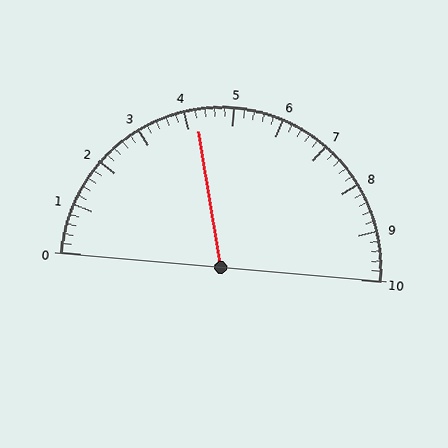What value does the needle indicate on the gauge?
The needle indicates approximately 4.2.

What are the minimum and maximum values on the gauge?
The gauge ranges from 0 to 10.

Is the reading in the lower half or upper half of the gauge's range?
The reading is in the lower half of the range (0 to 10).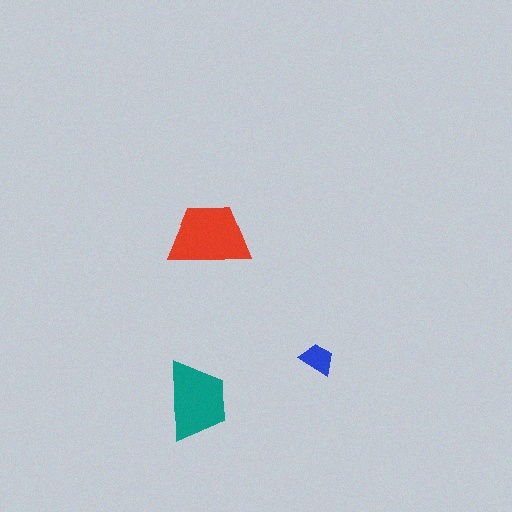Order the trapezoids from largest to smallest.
the red one, the teal one, the blue one.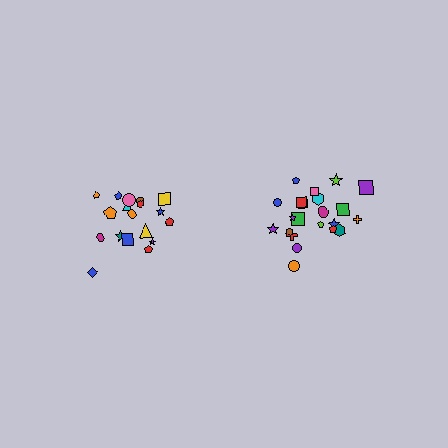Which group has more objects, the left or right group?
The right group.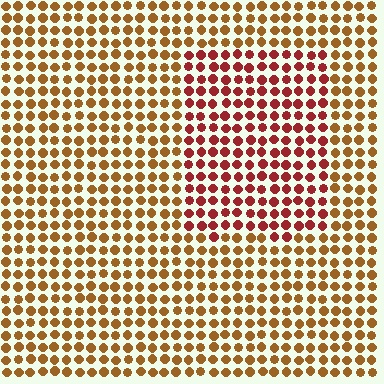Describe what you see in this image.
The image is filled with small brown elements in a uniform arrangement. A rectangle-shaped region is visible where the elements are tinted to a slightly different hue, forming a subtle color boundary.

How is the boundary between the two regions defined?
The boundary is defined purely by a slight shift in hue (about 37 degrees). Spacing, size, and orientation are identical on both sides.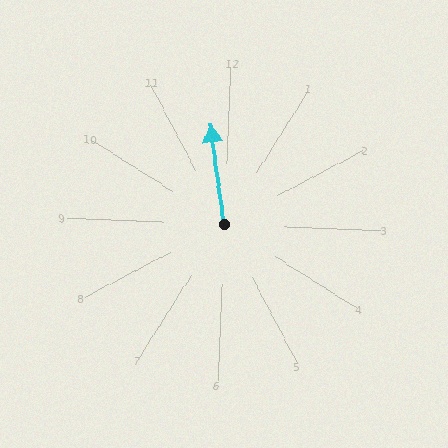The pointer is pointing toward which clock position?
Roughly 12 o'clock.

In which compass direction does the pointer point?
North.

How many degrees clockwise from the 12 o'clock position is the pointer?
Approximately 350 degrees.